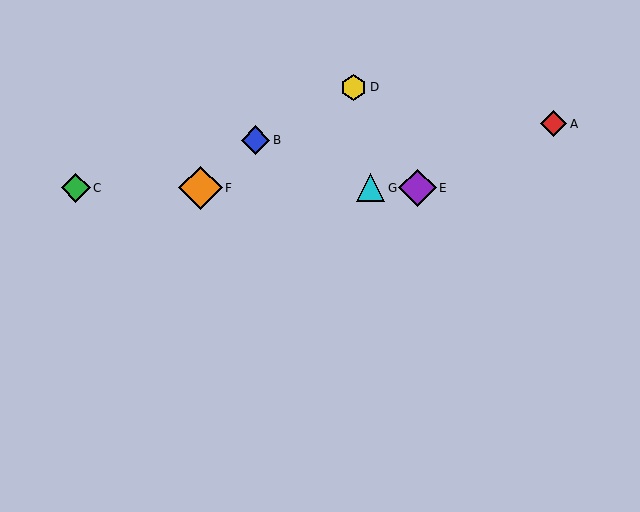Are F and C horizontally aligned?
Yes, both are at y≈188.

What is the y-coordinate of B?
Object B is at y≈140.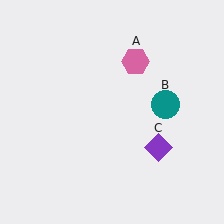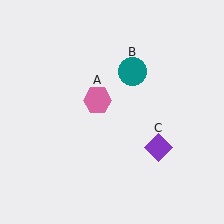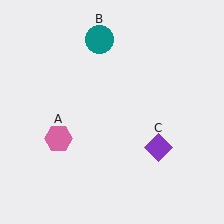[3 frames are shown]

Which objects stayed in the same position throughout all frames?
Purple diamond (object C) remained stationary.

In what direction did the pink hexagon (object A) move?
The pink hexagon (object A) moved down and to the left.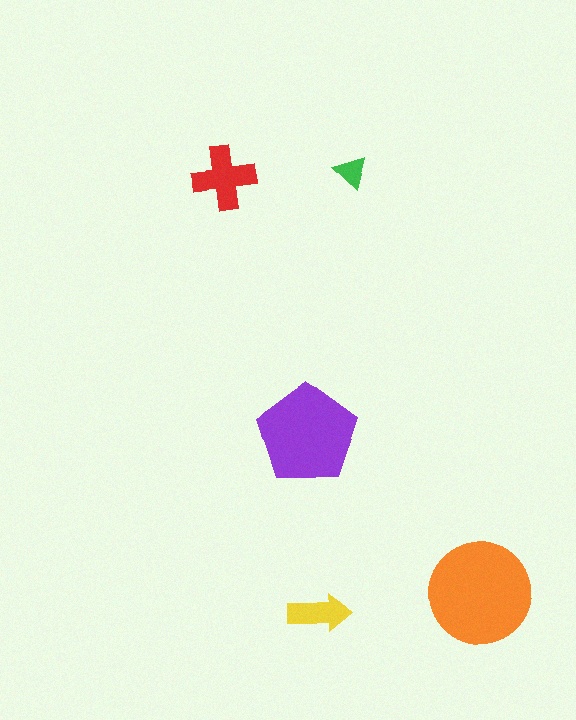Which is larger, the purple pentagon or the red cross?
The purple pentagon.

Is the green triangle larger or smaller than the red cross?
Smaller.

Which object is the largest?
The orange circle.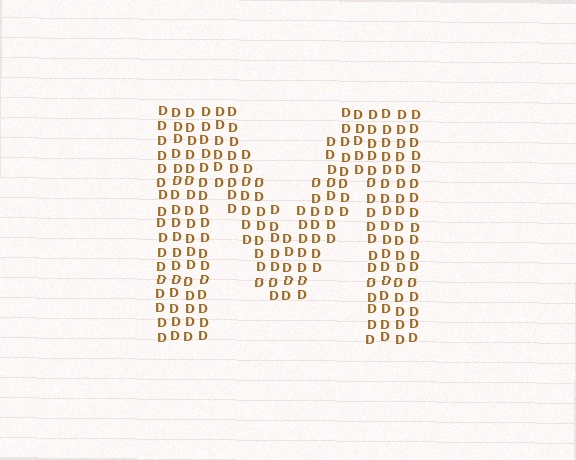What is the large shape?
The large shape is the letter M.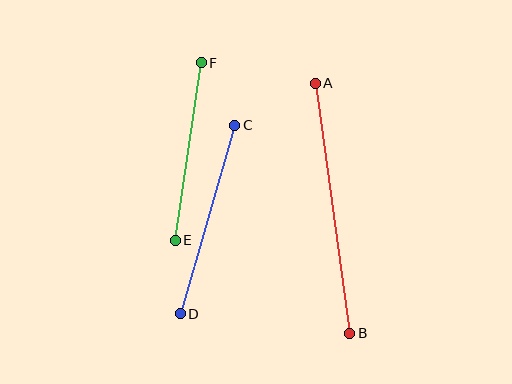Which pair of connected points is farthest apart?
Points A and B are farthest apart.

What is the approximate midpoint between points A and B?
The midpoint is at approximately (333, 208) pixels.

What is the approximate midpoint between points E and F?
The midpoint is at approximately (188, 151) pixels.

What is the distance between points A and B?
The distance is approximately 252 pixels.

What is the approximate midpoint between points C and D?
The midpoint is at approximately (208, 220) pixels.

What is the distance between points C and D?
The distance is approximately 196 pixels.